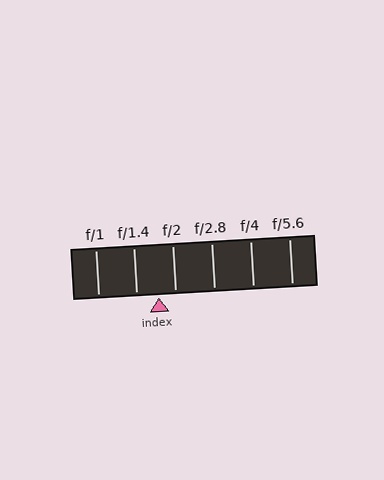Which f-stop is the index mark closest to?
The index mark is closest to f/2.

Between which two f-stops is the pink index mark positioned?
The index mark is between f/1.4 and f/2.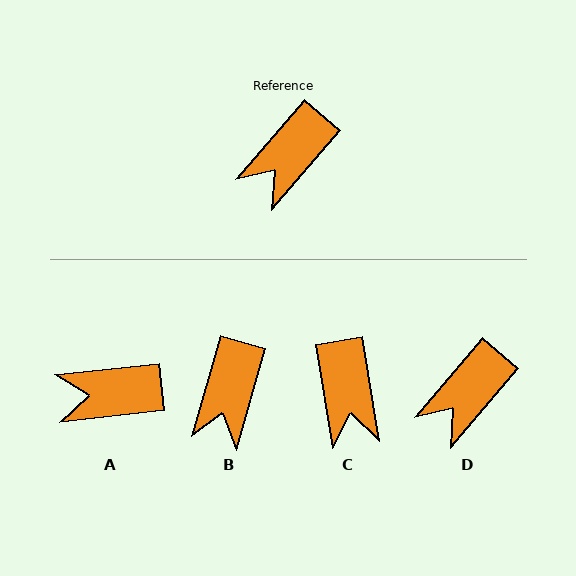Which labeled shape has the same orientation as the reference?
D.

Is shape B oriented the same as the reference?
No, it is off by about 24 degrees.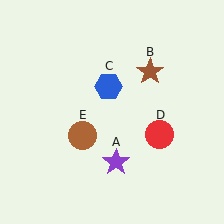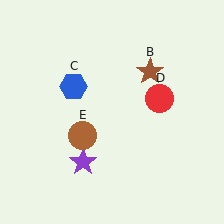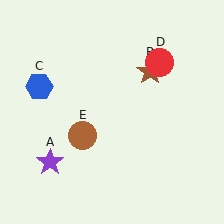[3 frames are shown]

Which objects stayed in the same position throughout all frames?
Brown star (object B) and brown circle (object E) remained stationary.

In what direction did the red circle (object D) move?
The red circle (object D) moved up.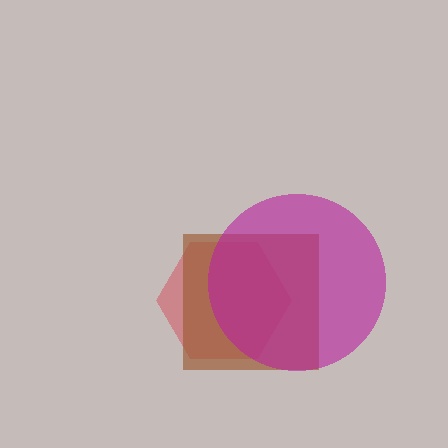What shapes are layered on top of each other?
The layered shapes are: a red hexagon, a brown square, a magenta circle.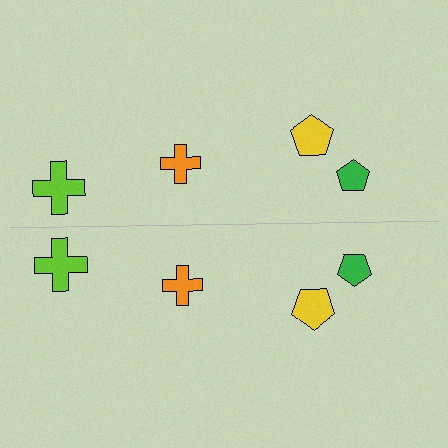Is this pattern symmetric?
Yes, this pattern has bilateral (reflection) symmetry.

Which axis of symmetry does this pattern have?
The pattern has a horizontal axis of symmetry running through the center of the image.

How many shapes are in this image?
There are 8 shapes in this image.